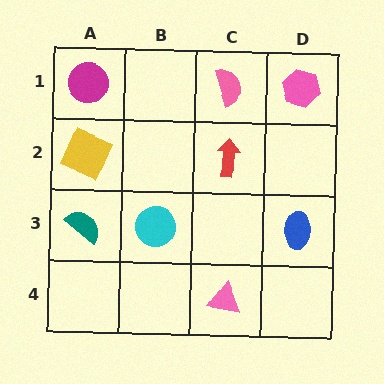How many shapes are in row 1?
3 shapes.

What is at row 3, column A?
A teal semicircle.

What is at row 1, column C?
A pink semicircle.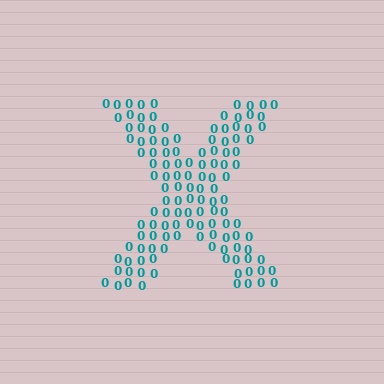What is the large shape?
The large shape is the letter X.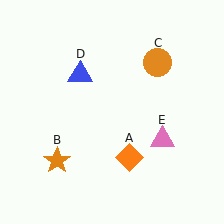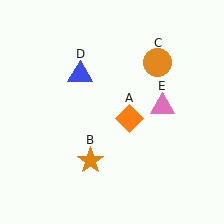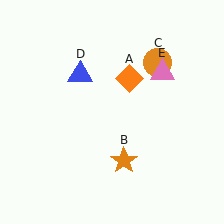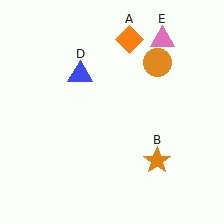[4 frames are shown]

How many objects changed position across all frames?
3 objects changed position: orange diamond (object A), orange star (object B), pink triangle (object E).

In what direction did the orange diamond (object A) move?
The orange diamond (object A) moved up.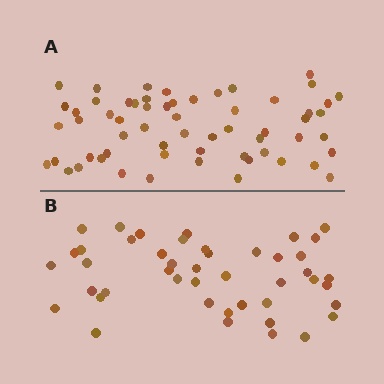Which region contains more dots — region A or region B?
Region A (the top region) has more dots.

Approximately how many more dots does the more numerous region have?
Region A has approximately 15 more dots than region B.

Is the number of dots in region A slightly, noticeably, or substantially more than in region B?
Region A has noticeably more, but not dramatically so. The ratio is roughly 1.3 to 1.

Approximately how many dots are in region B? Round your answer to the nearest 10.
About 40 dots. (The exact count is 45, which rounds to 40.)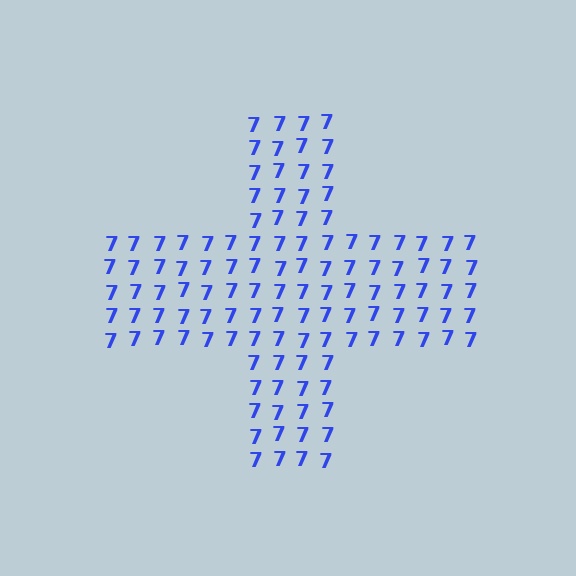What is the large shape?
The large shape is a cross.